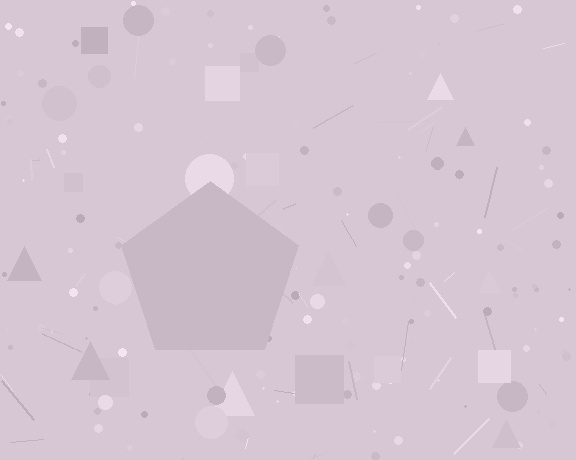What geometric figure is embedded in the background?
A pentagon is embedded in the background.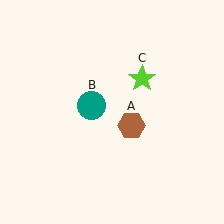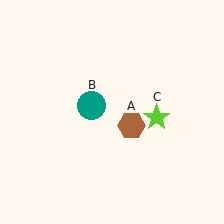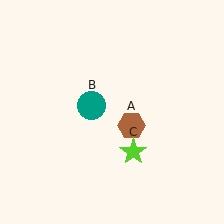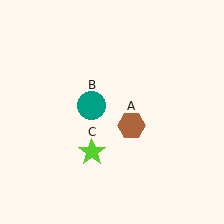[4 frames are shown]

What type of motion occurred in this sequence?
The lime star (object C) rotated clockwise around the center of the scene.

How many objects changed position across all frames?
1 object changed position: lime star (object C).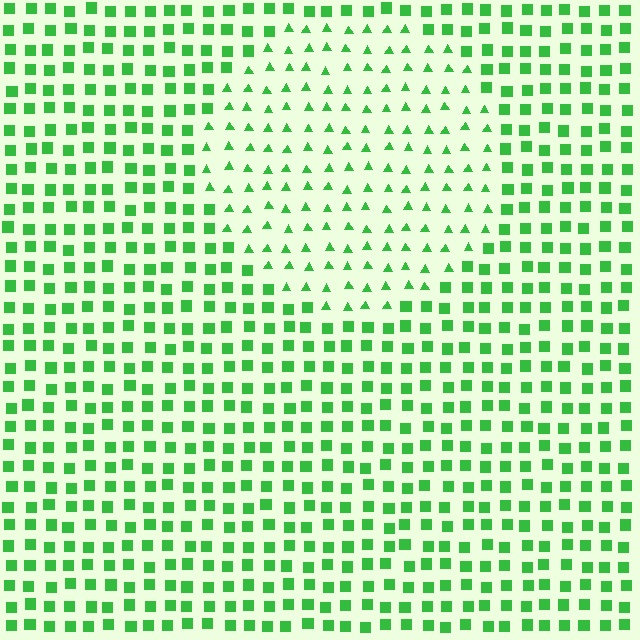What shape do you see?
I see a circle.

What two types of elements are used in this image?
The image uses triangles inside the circle region and squares outside it.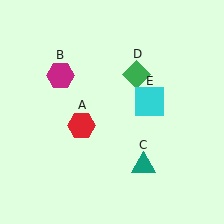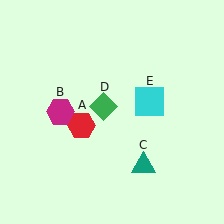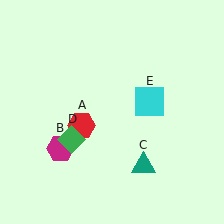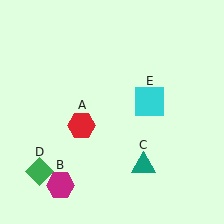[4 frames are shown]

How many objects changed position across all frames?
2 objects changed position: magenta hexagon (object B), green diamond (object D).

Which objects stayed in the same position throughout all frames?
Red hexagon (object A) and teal triangle (object C) and cyan square (object E) remained stationary.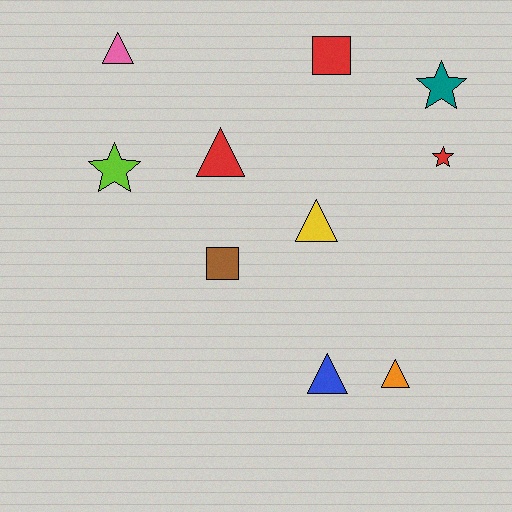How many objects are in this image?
There are 10 objects.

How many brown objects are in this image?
There is 1 brown object.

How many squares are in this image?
There are 2 squares.